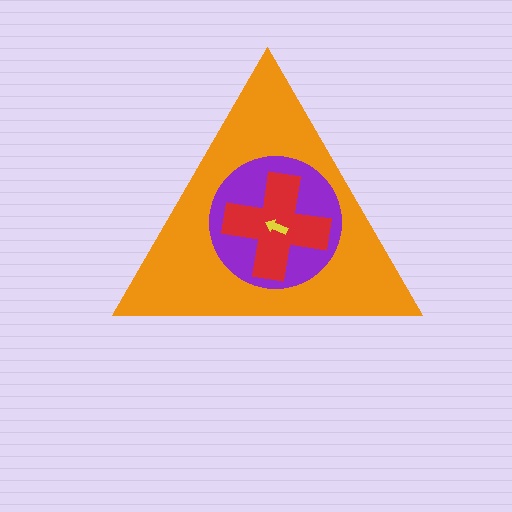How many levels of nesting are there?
4.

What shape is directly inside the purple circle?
The red cross.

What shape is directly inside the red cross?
The yellow arrow.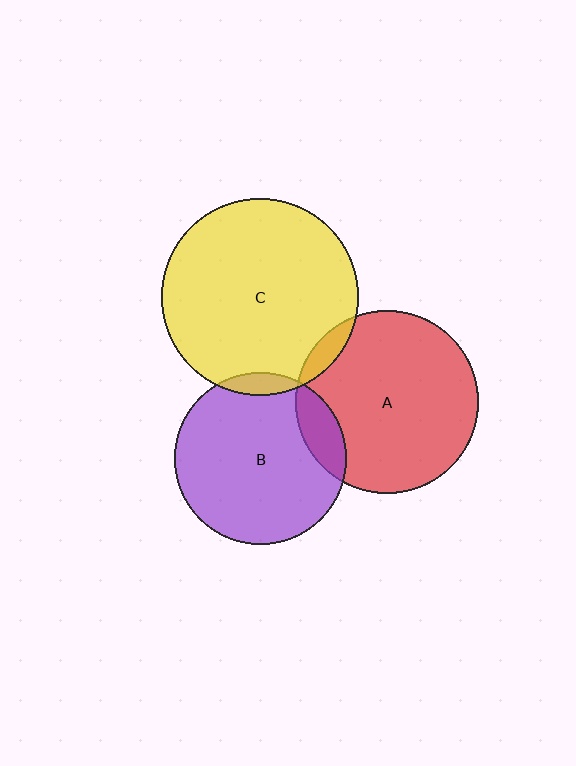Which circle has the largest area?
Circle C (yellow).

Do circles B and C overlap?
Yes.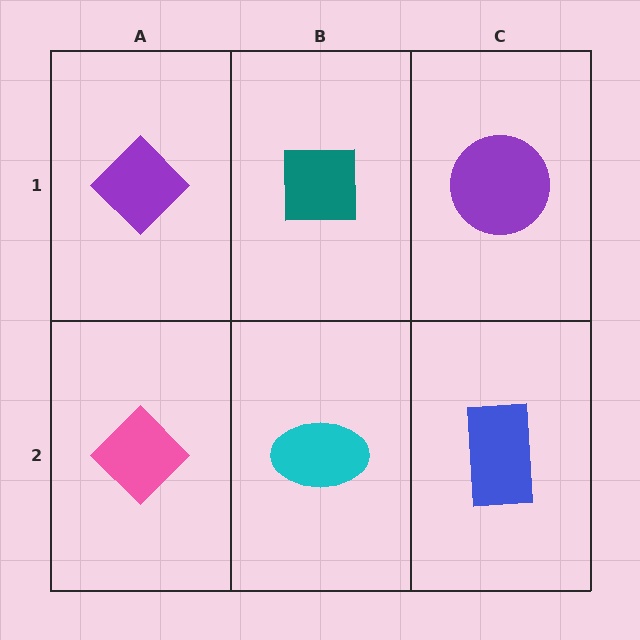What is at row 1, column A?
A purple diamond.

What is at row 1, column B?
A teal square.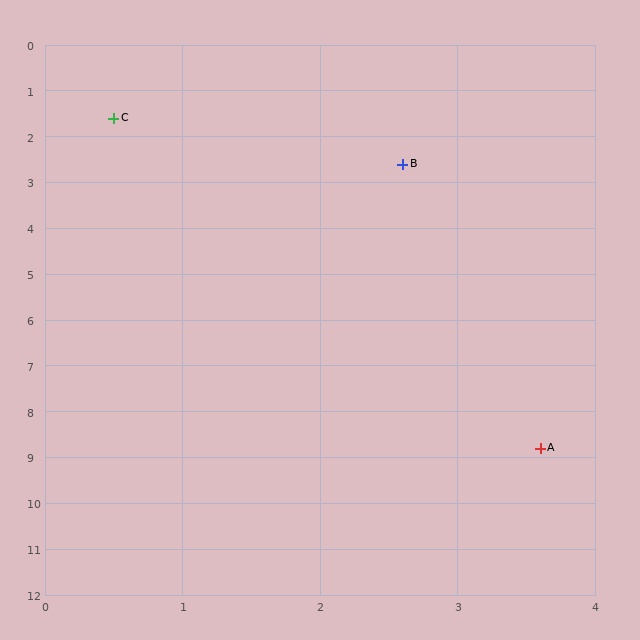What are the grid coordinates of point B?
Point B is at approximately (2.6, 2.6).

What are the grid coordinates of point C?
Point C is at approximately (0.5, 1.6).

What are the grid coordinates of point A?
Point A is at approximately (3.6, 8.8).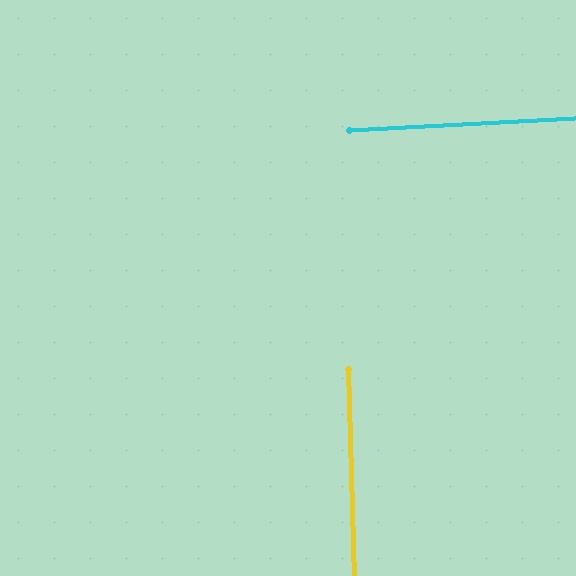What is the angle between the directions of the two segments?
Approximately 89 degrees.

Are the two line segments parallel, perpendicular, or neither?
Perpendicular — they meet at approximately 89°.